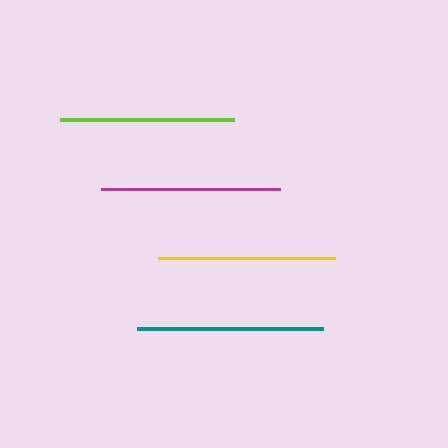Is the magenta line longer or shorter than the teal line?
The teal line is longer than the magenta line.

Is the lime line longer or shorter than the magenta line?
The magenta line is longer than the lime line.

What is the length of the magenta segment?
The magenta segment is approximately 178 pixels long.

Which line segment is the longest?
The teal line is the longest at approximately 185 pixels.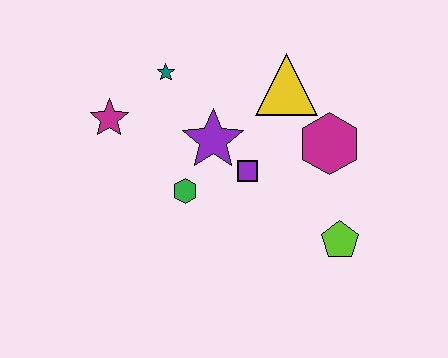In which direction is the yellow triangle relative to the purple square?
The yellow triangle is above the purple square.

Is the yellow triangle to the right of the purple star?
Yes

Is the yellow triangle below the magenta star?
No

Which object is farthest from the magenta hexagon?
The magenta star is farthest from the magenta hexagon.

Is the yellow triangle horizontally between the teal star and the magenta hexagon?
Yes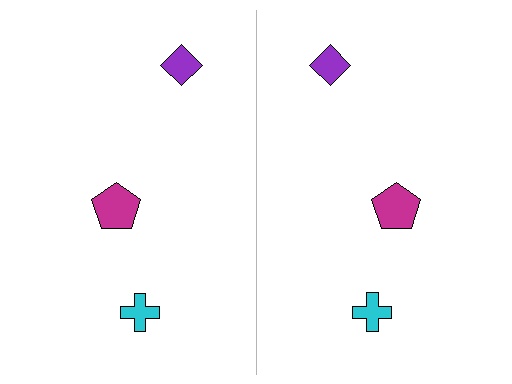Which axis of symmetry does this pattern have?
The pattern has a vertical axis of symmetry running through the center of the image.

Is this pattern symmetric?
Yes, this pattern has bilateral (reflection) symmetry.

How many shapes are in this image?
There are 6 shapes in this image.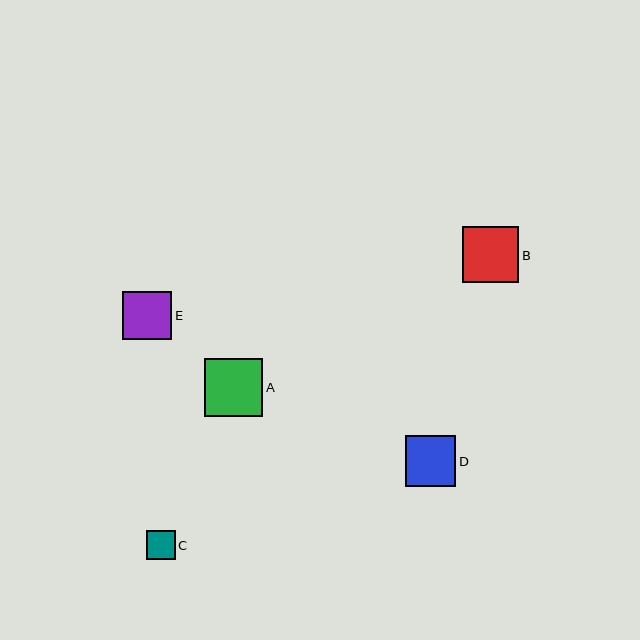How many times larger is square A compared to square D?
Square A is approximately 1.2 times the size of square D.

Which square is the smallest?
Square C is the smallest with a size of approximately 29 pixels.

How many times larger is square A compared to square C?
Square A is approximately 2.0 times the size of square C.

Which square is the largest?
Square A is the largest with a size of approximately 58 pixels.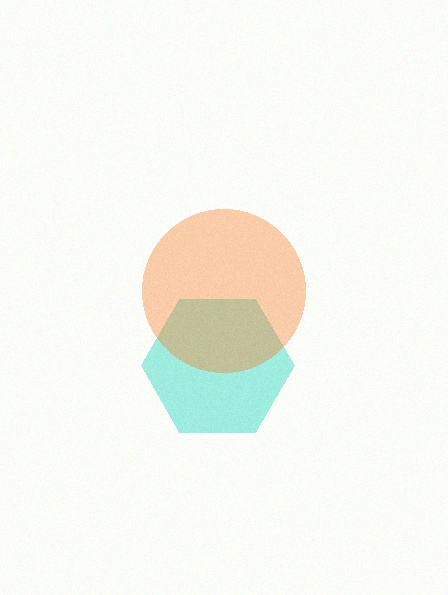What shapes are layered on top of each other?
The layered shapes are: a cyan hexagon, an orange circle.